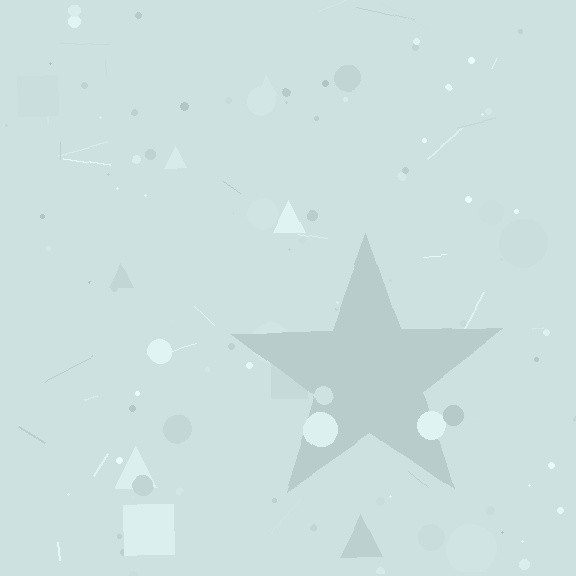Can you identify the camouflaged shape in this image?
The camouflaged shape is a star.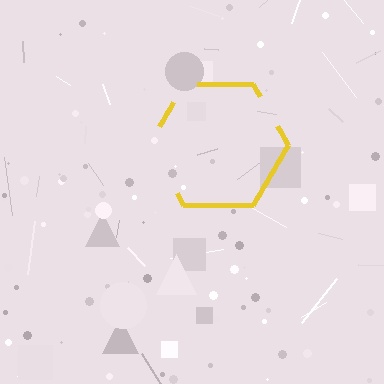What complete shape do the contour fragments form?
The contour fragments form a hexagon.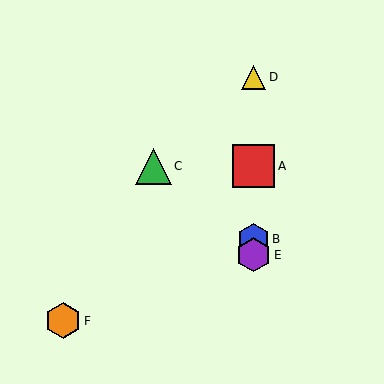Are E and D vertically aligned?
Yes, both are at x≈254.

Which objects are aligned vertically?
Objects A, B, D, E are aligned vertically.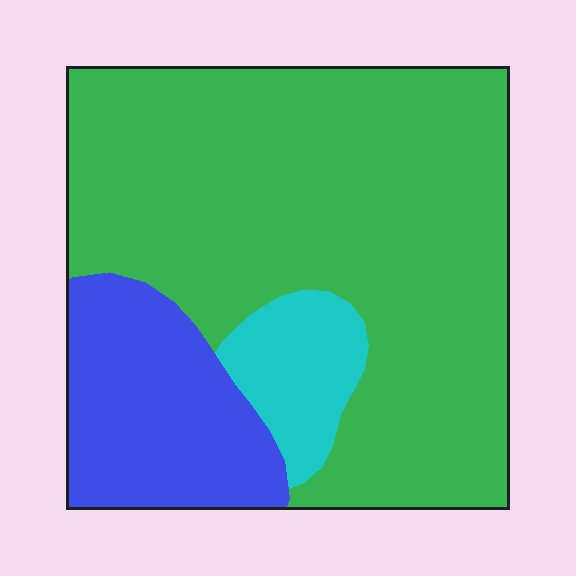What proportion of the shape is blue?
Blue covers around 20% of the shape.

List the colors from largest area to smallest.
From largest to smallest: green, blue, cyan.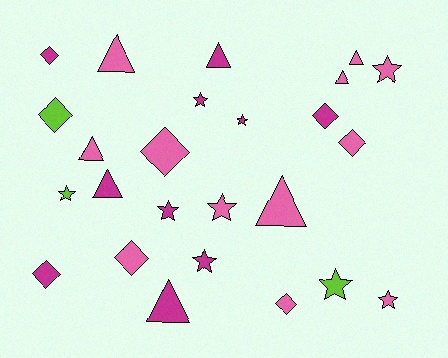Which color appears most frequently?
Pink, with 12 objects.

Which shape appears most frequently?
Star, with 9 objects.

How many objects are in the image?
There are 25 objects.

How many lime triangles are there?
There are no lime triangles.